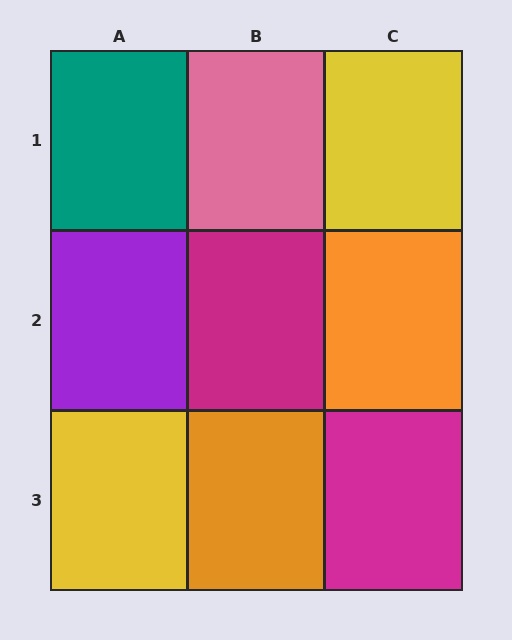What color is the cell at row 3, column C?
Magenta.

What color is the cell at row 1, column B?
Pink.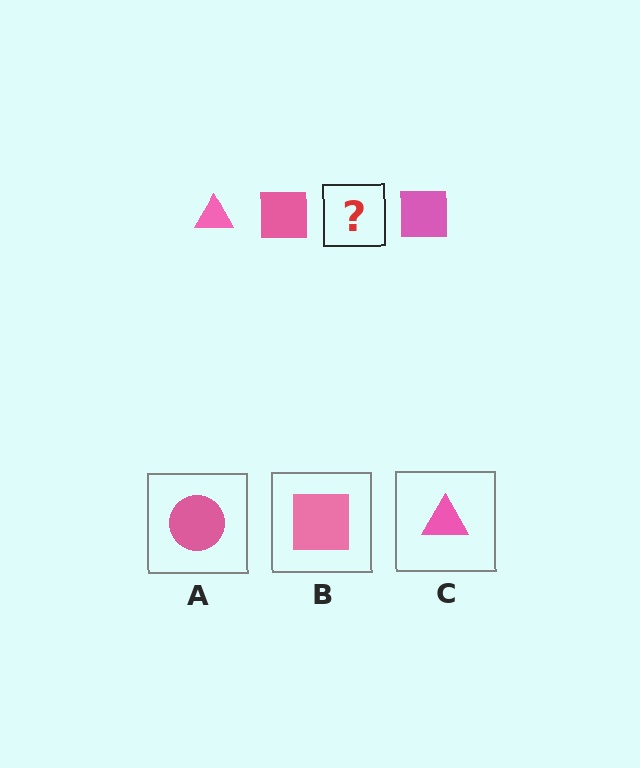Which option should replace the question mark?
Option C.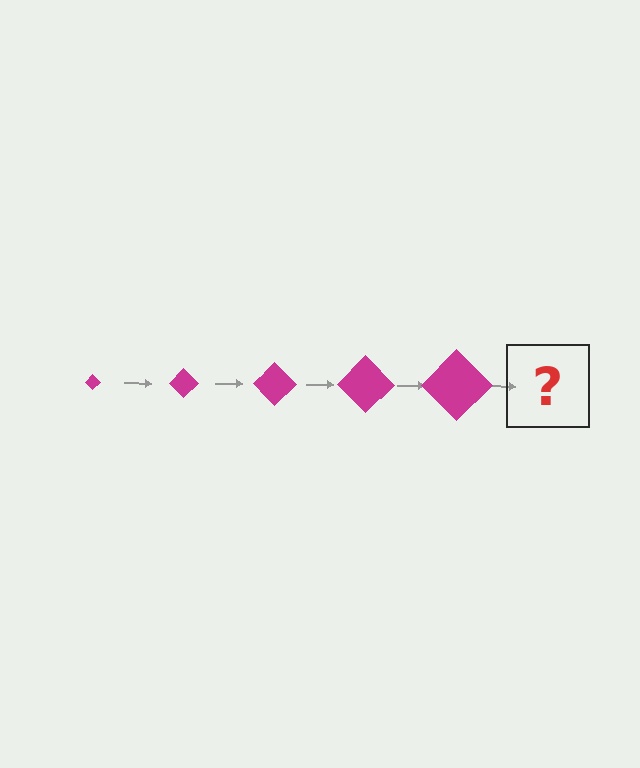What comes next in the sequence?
The next element should be a magenta diamond, larger than the previous one.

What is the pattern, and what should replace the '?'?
The pattern is that the diamond gets progressively larger each step. The '?' should be a magenta diamond, larger than the previous one.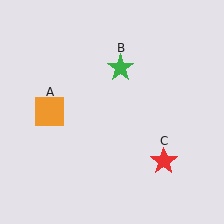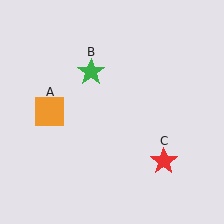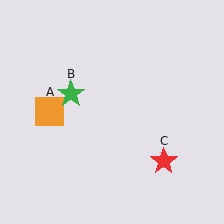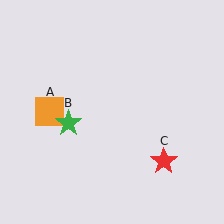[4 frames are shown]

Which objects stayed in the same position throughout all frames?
Orange square (object A) and red star (object C) remained stationary.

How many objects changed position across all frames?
1 object changed position: green star (object B).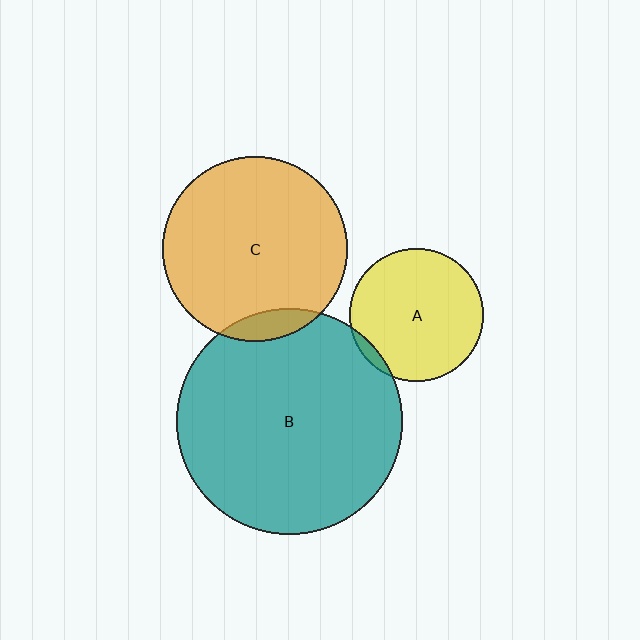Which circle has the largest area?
Circle B (teal).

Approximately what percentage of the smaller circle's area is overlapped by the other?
Approximately 5%.